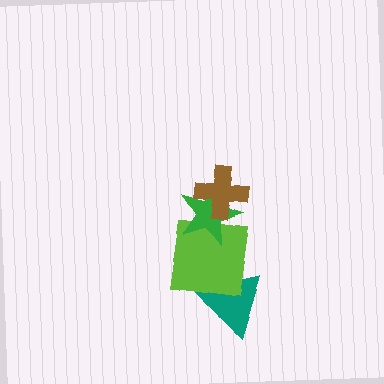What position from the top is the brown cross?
The brown cross is 1st from the top.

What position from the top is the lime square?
The lime square is 3rd from the top.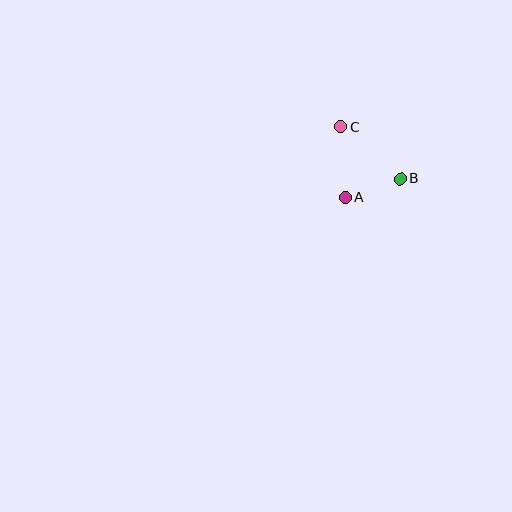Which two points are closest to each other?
Points A and B are closest to each other.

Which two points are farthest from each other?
Points B and C are farthest from each other.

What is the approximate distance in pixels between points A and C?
The distance between A and C is approximately 71 pixels.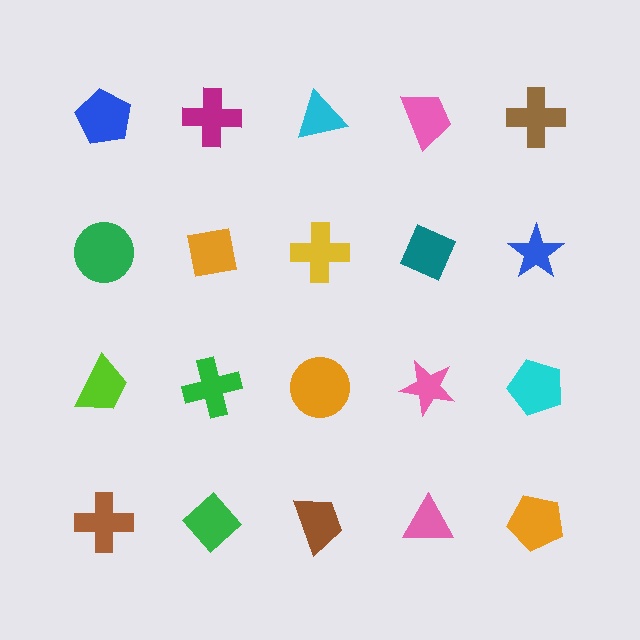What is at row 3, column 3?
An orange circle.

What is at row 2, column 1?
A green circle.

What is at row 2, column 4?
A teal diamond.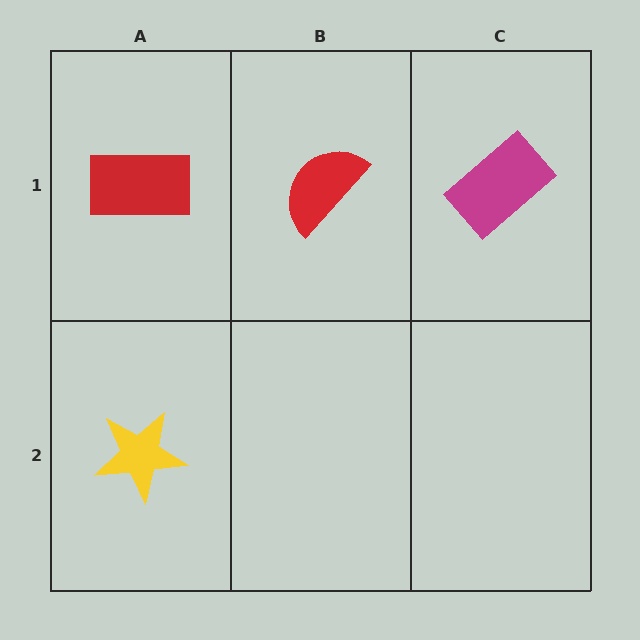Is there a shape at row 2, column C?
No, that cell is empty.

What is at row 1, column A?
A red rectangle.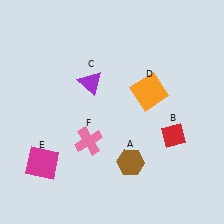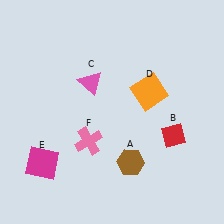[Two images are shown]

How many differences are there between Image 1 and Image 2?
There is 1 difference between the two images.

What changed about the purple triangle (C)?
In Image 1, C is purple. In Image 2, it changed to pink.